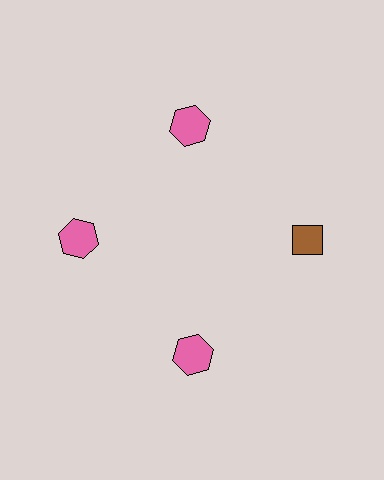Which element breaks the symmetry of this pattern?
The brown diamond at roughly the 3 o'clock position breaks the symmetry. All other shapes are pink hexagons.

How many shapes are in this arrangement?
There are 4 shapes arranged in a ring pattern.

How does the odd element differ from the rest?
It differs in both color (brown instead of pink) and shape (diamond instead of hexagon).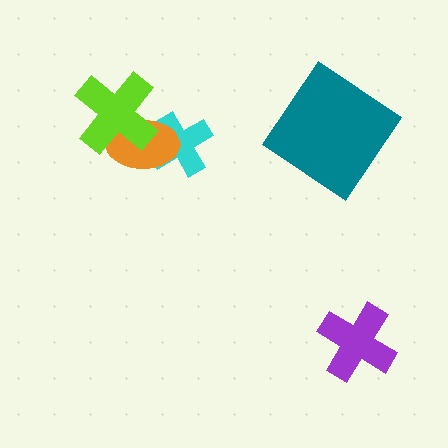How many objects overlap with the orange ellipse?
2 objects overlap with the orange ellipse.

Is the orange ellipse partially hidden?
Yes, it is partially covered by another shape.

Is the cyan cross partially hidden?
Yes, it is partially covered by another shape.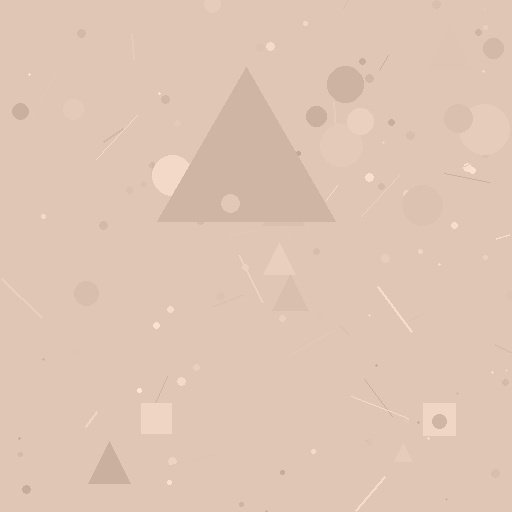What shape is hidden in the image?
A triangle is hidden in the image.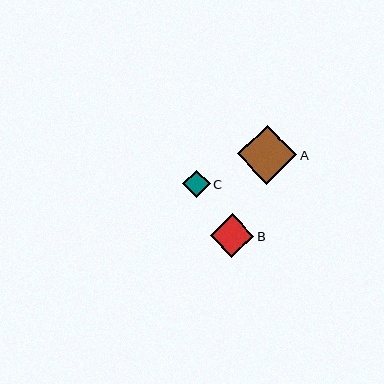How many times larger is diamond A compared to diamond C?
Diamond A is approximately 2.2 times the size of diamond C.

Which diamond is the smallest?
Diamond C is the smallest with a size of approximately 27 pixels.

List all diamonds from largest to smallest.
From largest to smallest: A, B, C.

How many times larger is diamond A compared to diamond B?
Diamond A is approximately 1.4 times the size of diamond B.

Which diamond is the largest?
Diamond A is the largest with a size of approximately 59 pixels.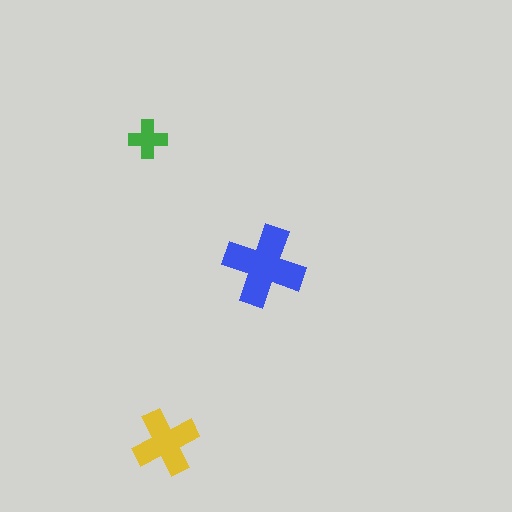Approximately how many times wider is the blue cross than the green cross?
About 2 times wider.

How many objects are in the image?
There are 3 objects in the image.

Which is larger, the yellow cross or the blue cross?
The blue one.